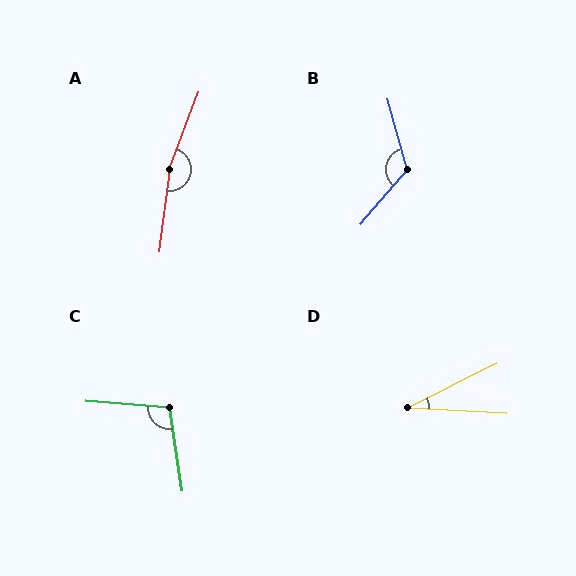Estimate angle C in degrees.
Approximately 103 degrees.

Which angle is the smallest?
D, at approximately 30 degrees.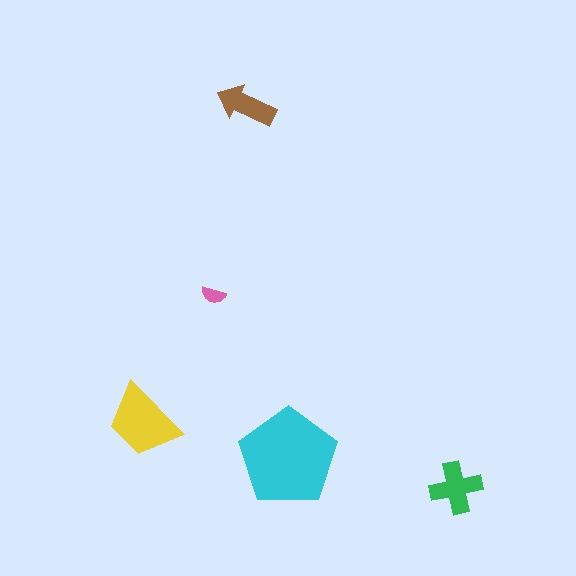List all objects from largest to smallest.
The cyan pentagon, the yellow trapezoid, the green cross, the brown arrow, the pink semicircle.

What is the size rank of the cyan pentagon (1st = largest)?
1st.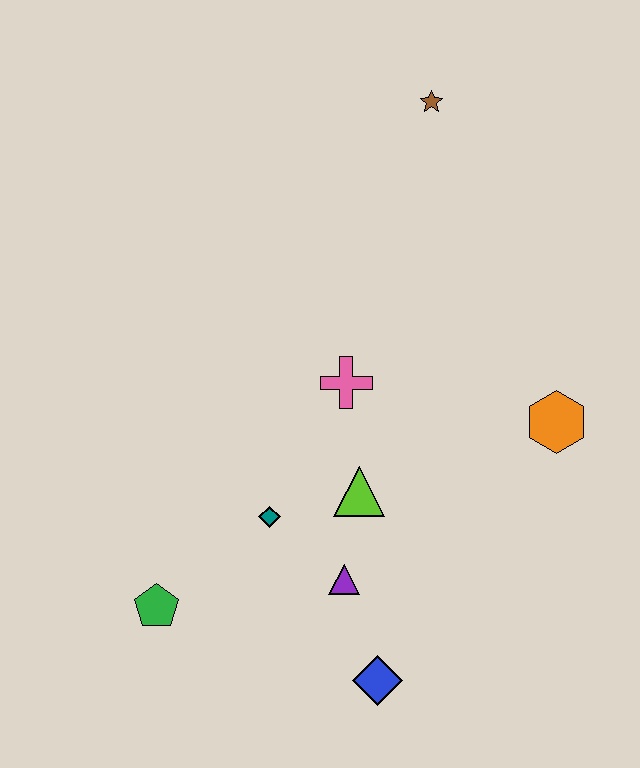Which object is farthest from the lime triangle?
The brown star is farthest from the lime triangle.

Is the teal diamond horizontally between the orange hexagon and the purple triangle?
No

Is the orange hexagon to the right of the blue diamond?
Yes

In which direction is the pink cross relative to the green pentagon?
The pink cross is above the green pentagon.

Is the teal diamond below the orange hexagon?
Yes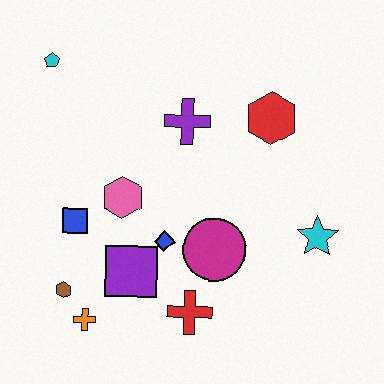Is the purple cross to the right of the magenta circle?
No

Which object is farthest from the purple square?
The cyan pentagon is farthest from the purple square.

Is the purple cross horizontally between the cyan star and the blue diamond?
Yes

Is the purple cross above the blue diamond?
Yes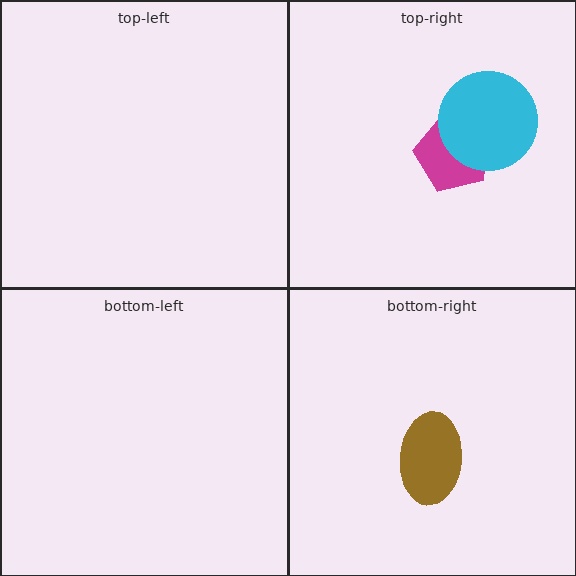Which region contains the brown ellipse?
The bottom-right region.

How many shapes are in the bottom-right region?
1.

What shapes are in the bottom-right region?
The brown ellipse.